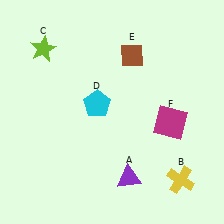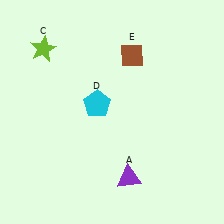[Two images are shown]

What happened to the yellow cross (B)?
The yellow cross (B) was removed in Image 2. It was in the bottom-right area of Image 1.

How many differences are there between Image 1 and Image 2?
There are 2 differences between the two images.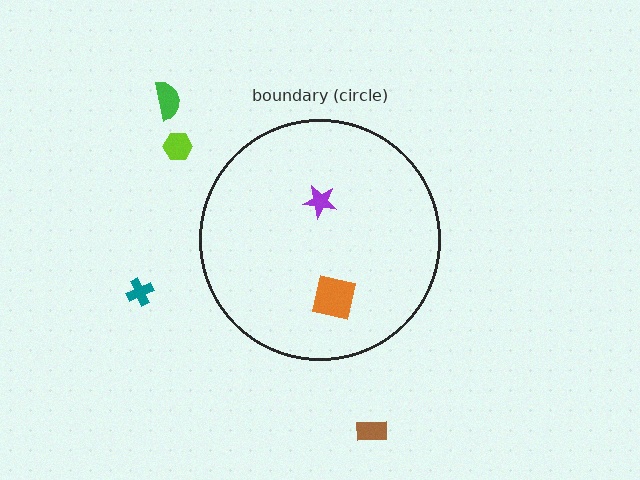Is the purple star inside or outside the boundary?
Inside.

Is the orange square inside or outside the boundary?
Inside.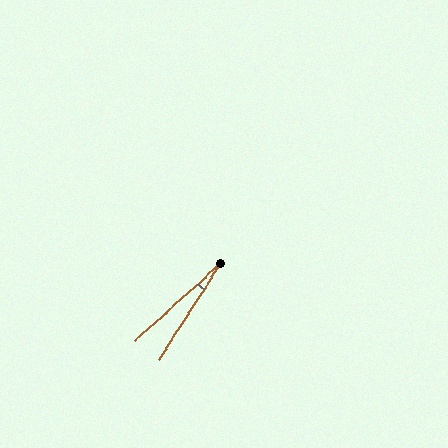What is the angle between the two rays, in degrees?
Approximately 15 degrees.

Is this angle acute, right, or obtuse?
It is acute.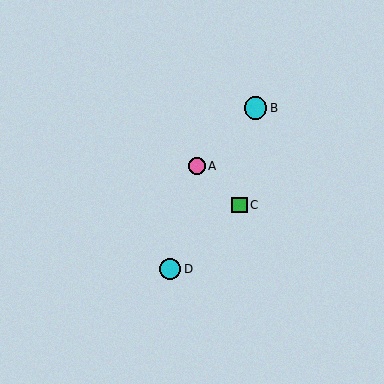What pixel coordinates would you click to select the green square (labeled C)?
Click at (240, 205) to select the green square C.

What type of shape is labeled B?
Shape B is a cyan circle.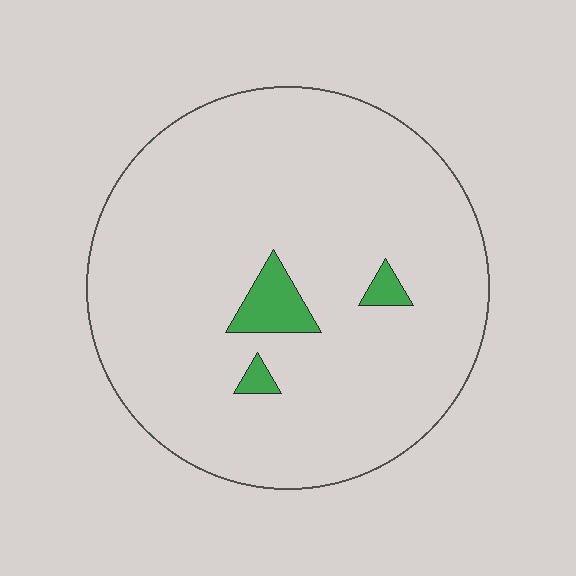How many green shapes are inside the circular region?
3.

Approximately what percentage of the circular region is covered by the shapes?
Approximately 5%.